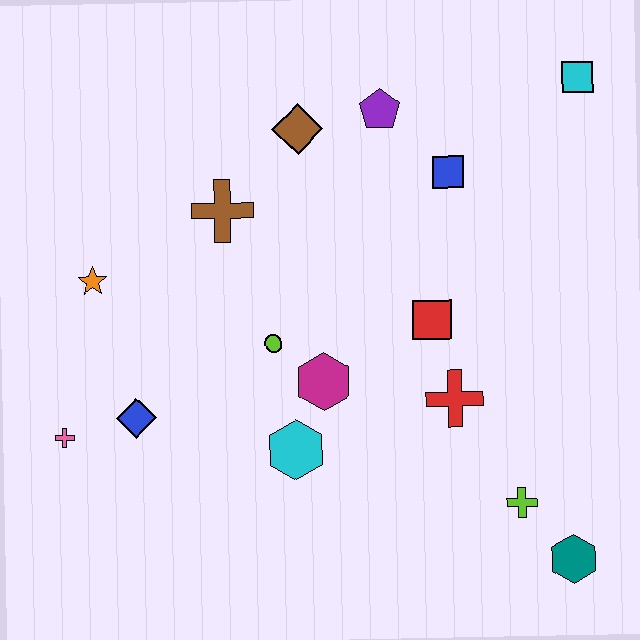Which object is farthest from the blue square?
The pink cross is farthest from the blue square.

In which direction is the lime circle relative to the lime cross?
The lime circle is to the left of the lime cross.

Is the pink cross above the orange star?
No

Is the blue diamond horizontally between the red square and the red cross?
No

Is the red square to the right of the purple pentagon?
Yes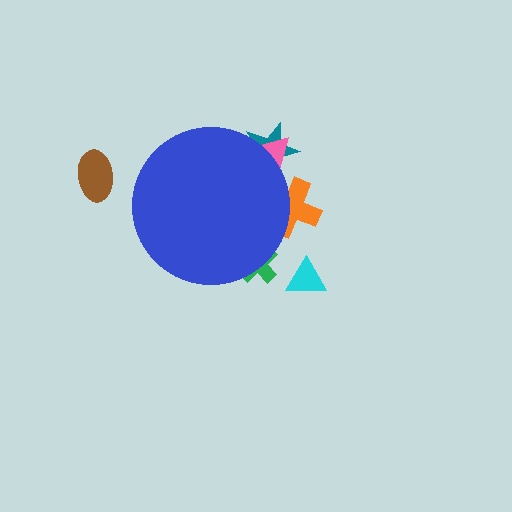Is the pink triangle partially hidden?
Yes, the pink triangle is partially hidden behind the blue circle.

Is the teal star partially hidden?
Yes, the teal star is partially hidden behind the blue circle.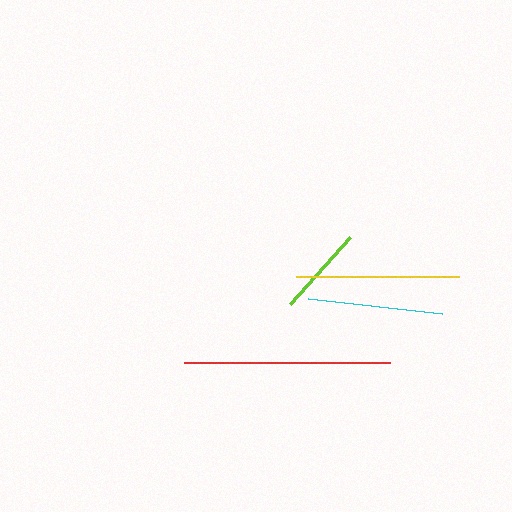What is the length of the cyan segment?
The cyan segment is approximately 135 pixels long.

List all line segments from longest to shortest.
From longest to shortest: red, yellow, cyan, lime.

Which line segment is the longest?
The red line is the longest at approximately 206 pixels.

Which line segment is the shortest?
The lime line is the shortest at approximately 90 pixels.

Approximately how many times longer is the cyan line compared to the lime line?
The cyan line is approximately 1.5 times the length of the lime line.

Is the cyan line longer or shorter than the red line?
The red line is longer than the cyan line.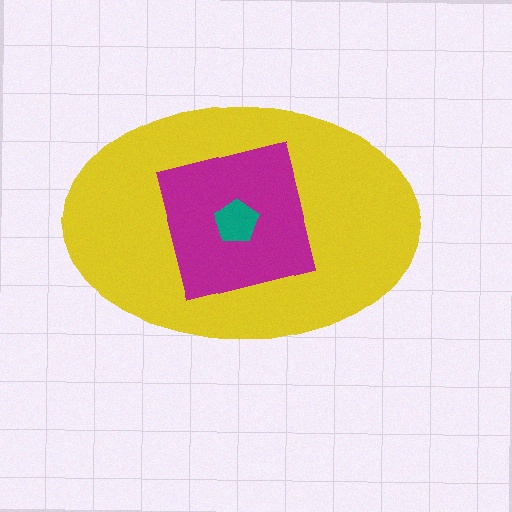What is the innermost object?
The teal pentagon.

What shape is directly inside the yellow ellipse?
The magenta square.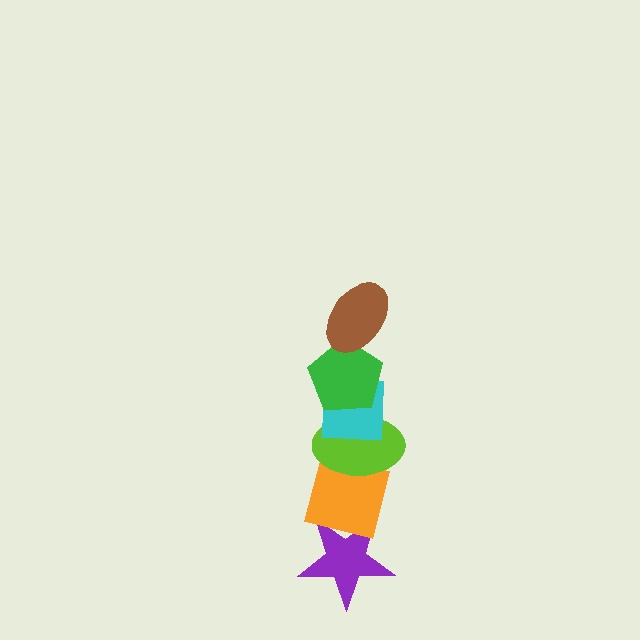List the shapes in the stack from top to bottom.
From top to bottom: the brown ellipse, the green pentagon, the cyan square, the lime ellipse, the orange square, the purple star.